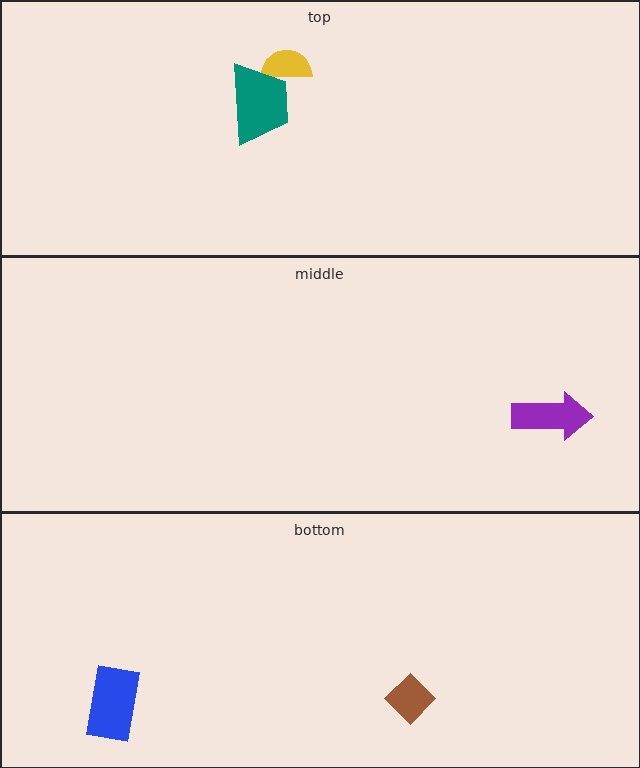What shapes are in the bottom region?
The brown diamond, the blue rectangle.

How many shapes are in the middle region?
1.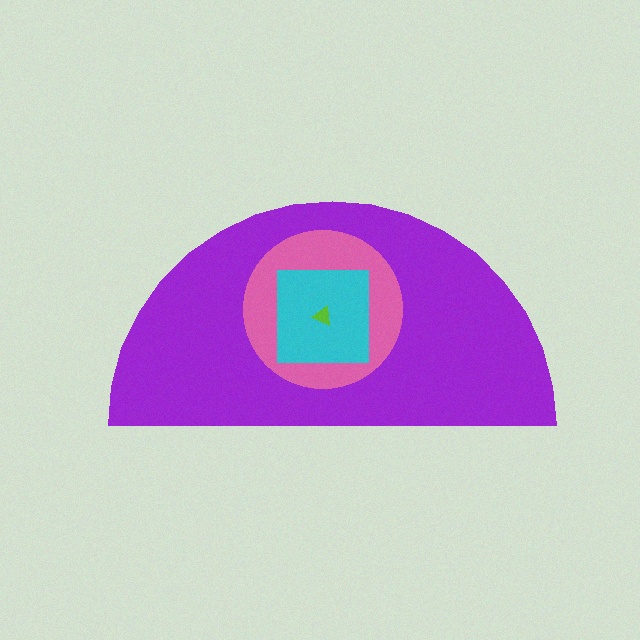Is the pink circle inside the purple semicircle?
Yes.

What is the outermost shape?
The purple semicircle.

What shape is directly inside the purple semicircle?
The pink circle.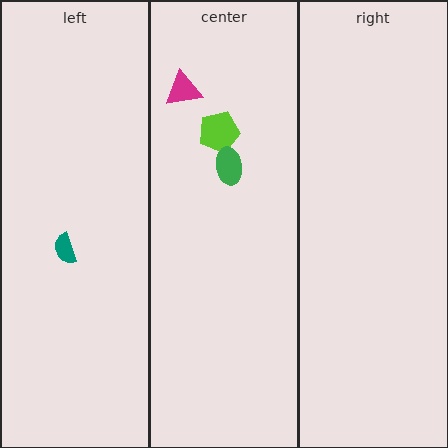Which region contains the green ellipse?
The center region.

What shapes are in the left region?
The teal semicircle.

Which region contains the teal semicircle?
The left region.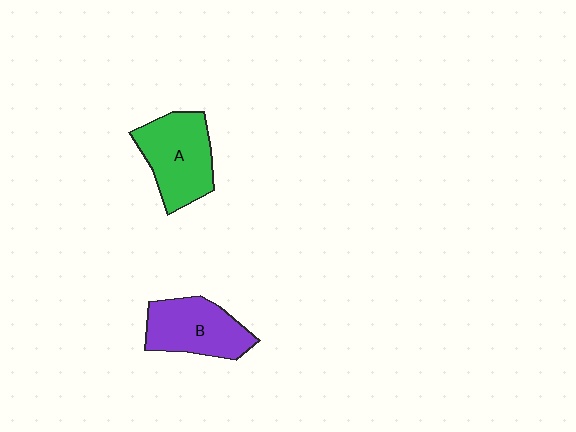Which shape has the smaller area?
Shape B (purple).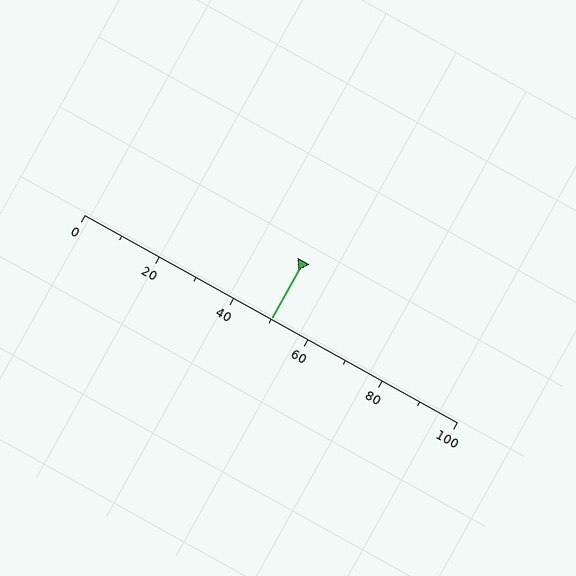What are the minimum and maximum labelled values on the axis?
The axis runs from 0 to 100.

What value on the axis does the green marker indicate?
The marker indicates approximately 50.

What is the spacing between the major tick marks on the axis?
The major ticks are spaced 20 apart.